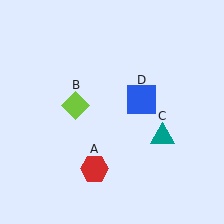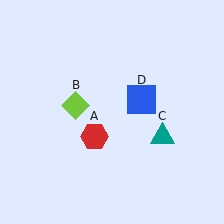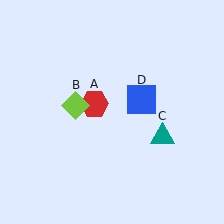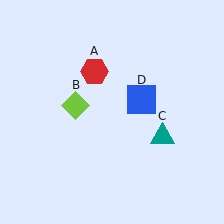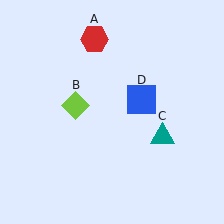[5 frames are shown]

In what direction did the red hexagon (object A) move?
The red hexagon (object A) moved up.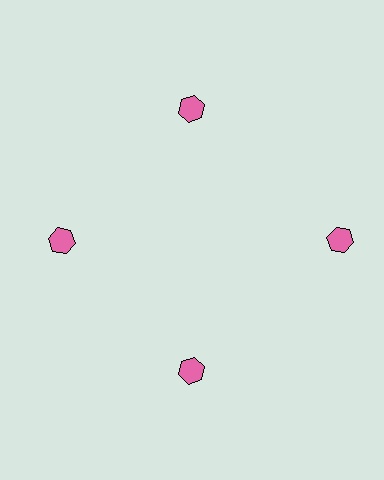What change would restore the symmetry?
The symmetry would be restored by moving it inward, back onto the ring so that all 4 hexagons sit at equal angles and equal distance from the center.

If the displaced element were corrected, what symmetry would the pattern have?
It would have 4-fold rotational symmetry — the pattern would map onto itself every 90 degrees.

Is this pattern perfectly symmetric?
No. The 4 pink hexagons are arranged in a ring, but one element near the 3 o'clock position is pushed outward from the center, breaking the 4-fold rotational symmetry.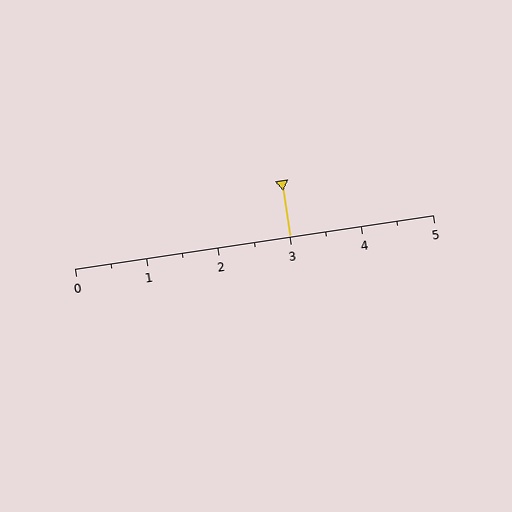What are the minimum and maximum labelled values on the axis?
The axis runs from 0 to 5.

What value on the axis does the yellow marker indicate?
The marker indicates approximately 3.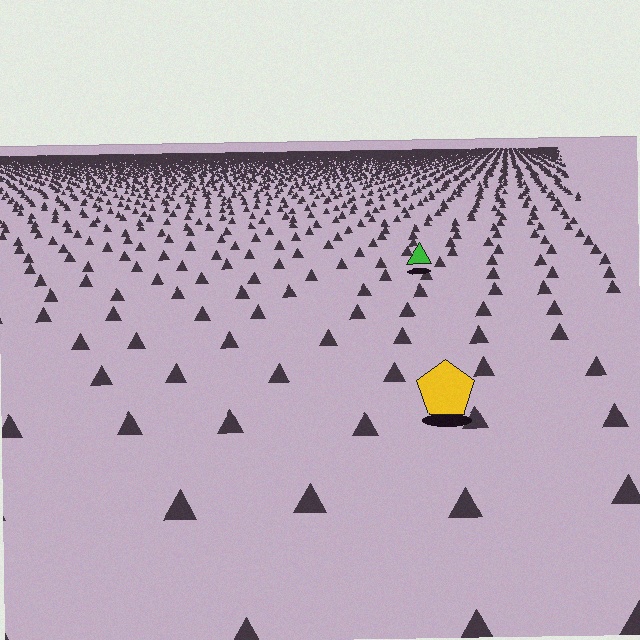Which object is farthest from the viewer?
The green triangle is farthest from the viewer. It appears smaller and the ground texture around it is denser.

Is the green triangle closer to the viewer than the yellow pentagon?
No. The yellow pentagon is closer — you can tell from the texture gradient: the ground texture is coarser near it.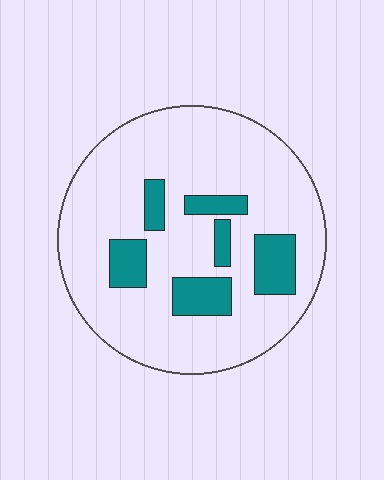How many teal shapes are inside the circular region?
6.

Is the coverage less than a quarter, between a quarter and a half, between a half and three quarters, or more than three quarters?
Less than a quarter.